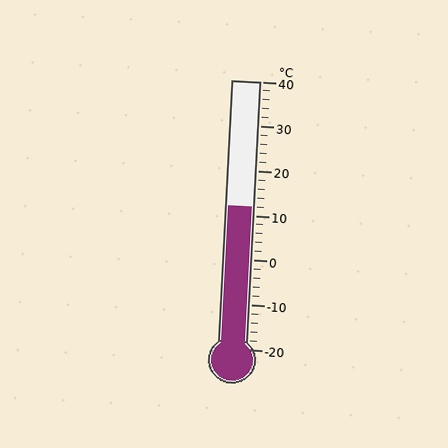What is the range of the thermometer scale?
The thermometer scale ranges from -20°C to 40°C.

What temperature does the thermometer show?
The thermometer shows approximately 12°C.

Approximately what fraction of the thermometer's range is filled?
The thermometer is filled to approximately 55% of its range.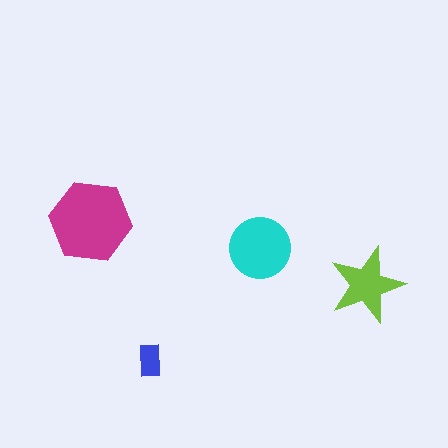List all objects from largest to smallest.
The magenta hexagon, the cyan circle, the lime star, the blue rectangle.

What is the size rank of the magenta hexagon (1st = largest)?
1st.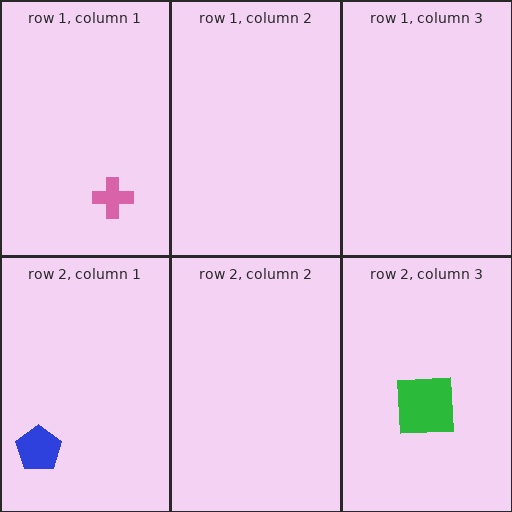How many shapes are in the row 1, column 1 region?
1.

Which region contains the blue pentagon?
The row 2, column 1 region.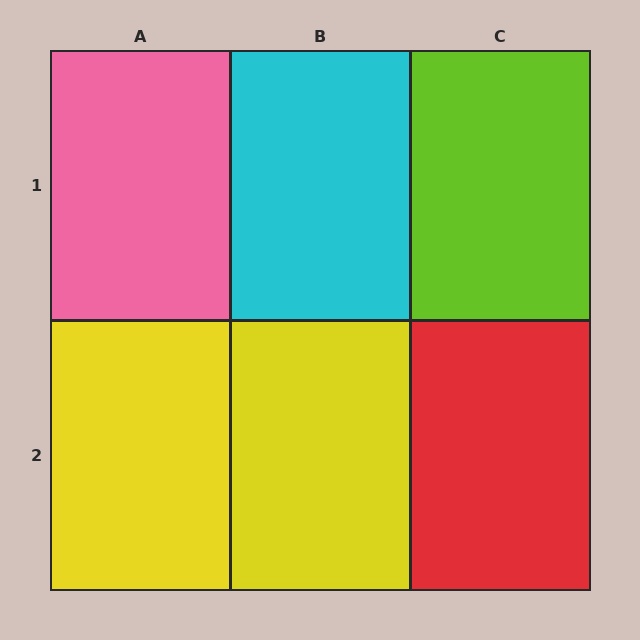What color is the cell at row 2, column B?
Yellow.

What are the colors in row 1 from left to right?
Pink, cyan, lime.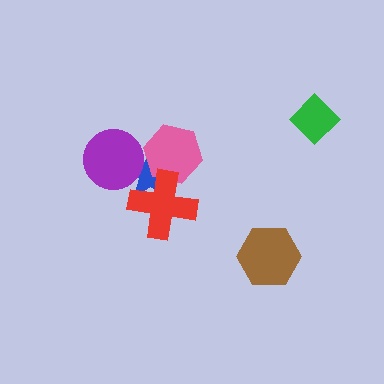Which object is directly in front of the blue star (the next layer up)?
The purple circle is directly in front of the blue star.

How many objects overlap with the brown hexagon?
0 objects overlap with the brown hexagon.